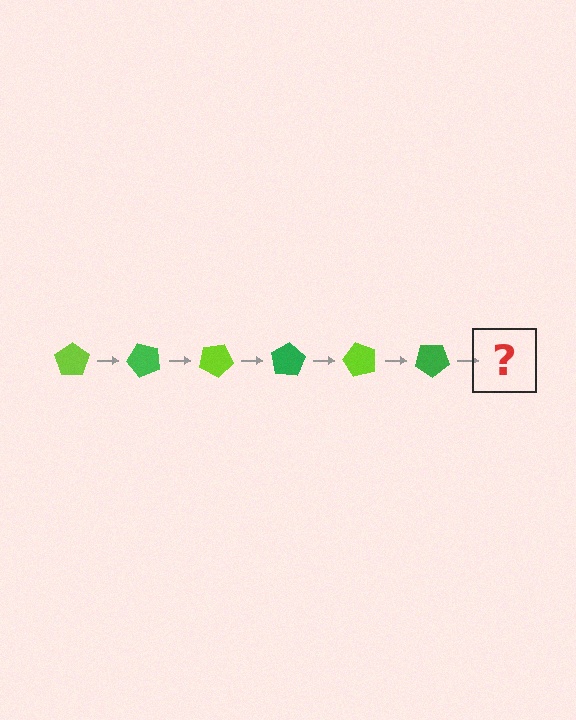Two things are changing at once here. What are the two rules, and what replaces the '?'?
The two rules are that it rotates 50 degrees each step and the color cycles through lime and green. The '?' should be a lime pentagon, rotated 300 degrees from the start.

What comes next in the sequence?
The next element should be a lime pentagon, rotated 300 degrees from the start.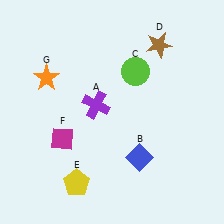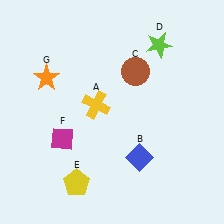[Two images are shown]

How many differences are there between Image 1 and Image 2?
There are 3 differences between the two images.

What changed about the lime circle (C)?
In Image 1, C is lime. In Image 2, it changed to brown.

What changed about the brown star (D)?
In Image 1, D is brown. In Image 2, it changed to lime.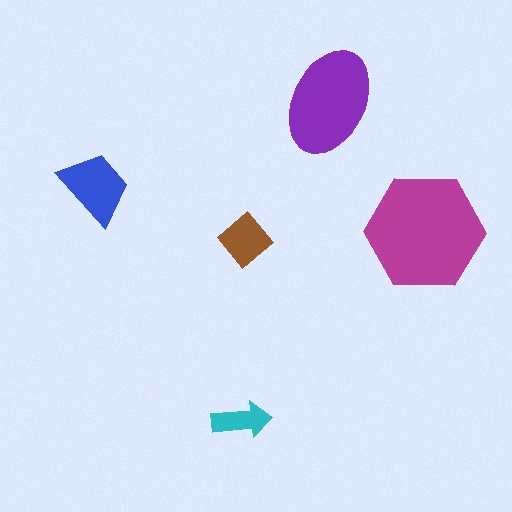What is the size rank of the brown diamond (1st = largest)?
4th.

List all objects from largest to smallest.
The magenta hexagon, the purple ellipse, the blue trapezoid, the brown diamond, the cyan arrow.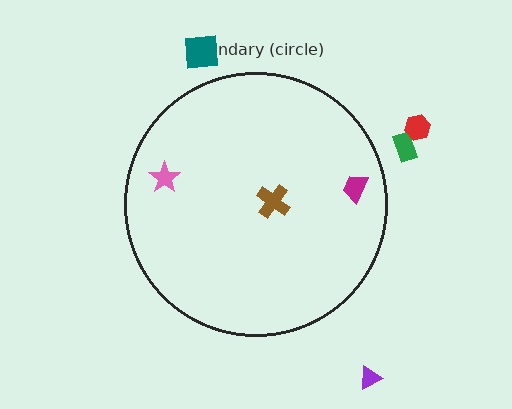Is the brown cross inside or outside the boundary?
Inside.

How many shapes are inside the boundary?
3 inside, 4 outside.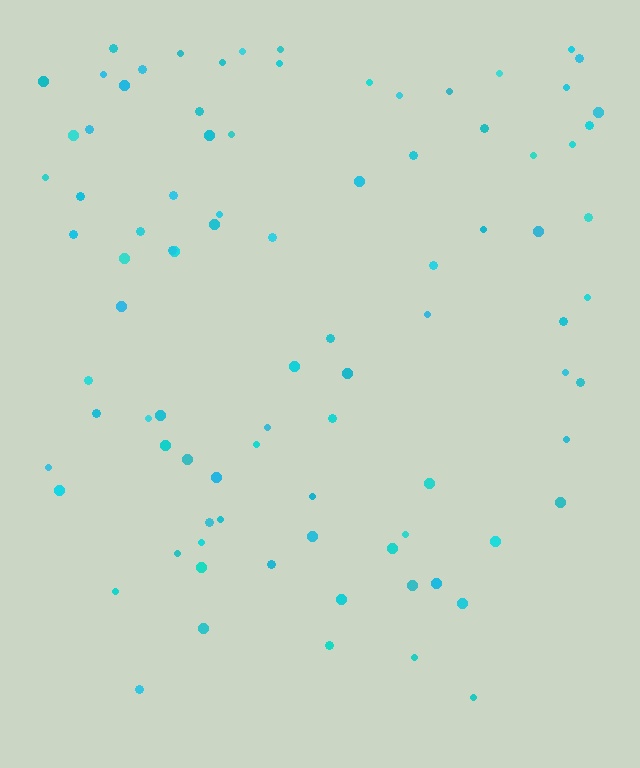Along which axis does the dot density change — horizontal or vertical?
Vertical.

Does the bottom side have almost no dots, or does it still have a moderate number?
Still a moderate number, just noticeably fewer than the top.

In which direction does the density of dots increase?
From bottom to top, with the top side densest.